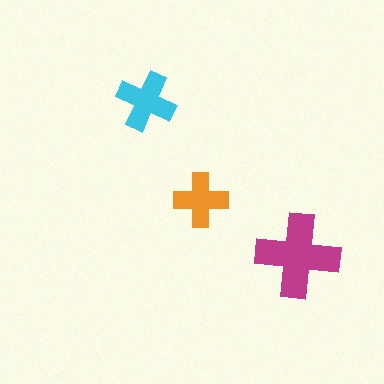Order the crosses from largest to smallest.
the magenta one, the cyan one, the orange one.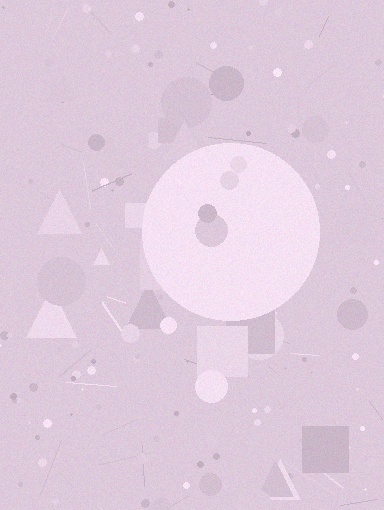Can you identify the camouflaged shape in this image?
The camouflaged shape is a circle.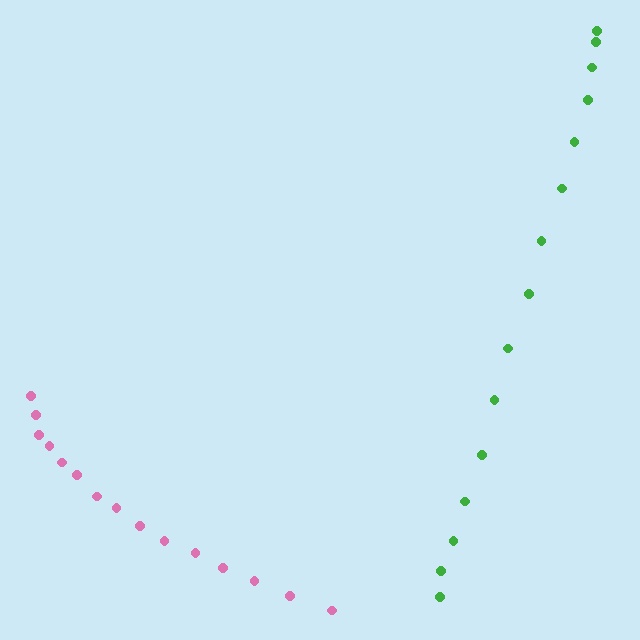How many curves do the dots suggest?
There are 2 distinct paths.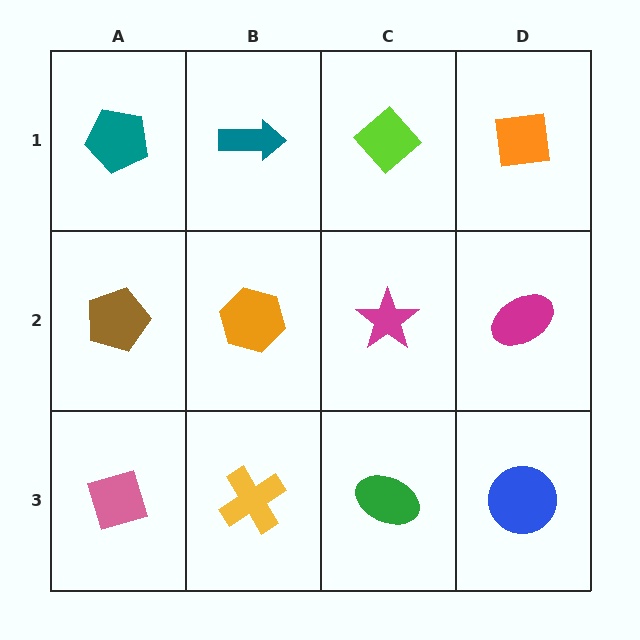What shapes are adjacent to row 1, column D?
A magenta ellipse (row 2, column D), a lime diamond (row 1, column C).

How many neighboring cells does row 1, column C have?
3.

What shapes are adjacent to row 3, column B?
An orange hexagon (row 2, column B), a pink diamond (row 3, column A), a green ellipse (row 3, column C).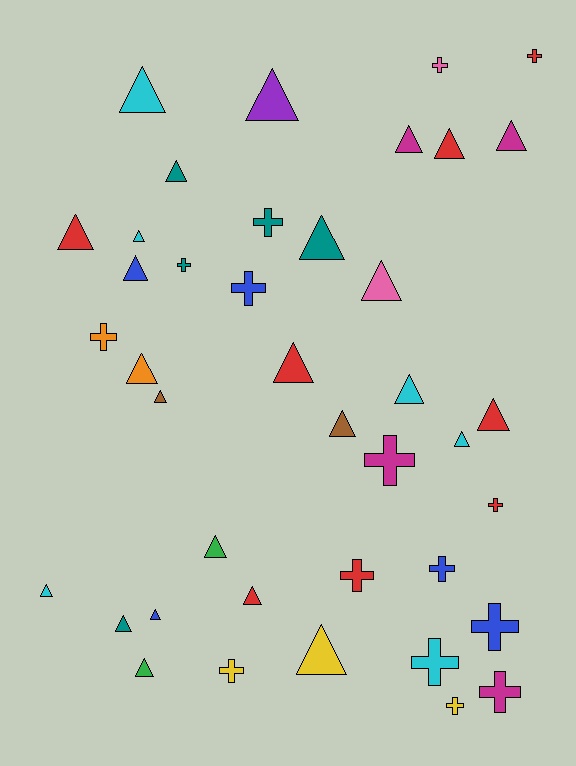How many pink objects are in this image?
There are 2 pink objects.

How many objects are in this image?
There are 40 objects.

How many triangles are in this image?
There are 25 triangles.